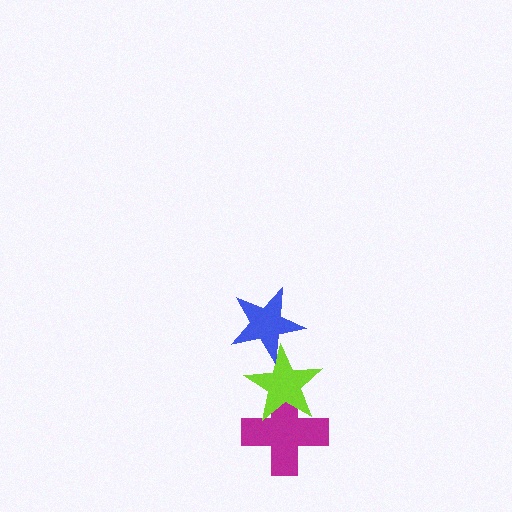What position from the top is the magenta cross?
The magenta cross is 3rd from the top.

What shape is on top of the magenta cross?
The lime star is on top of the magenta cross.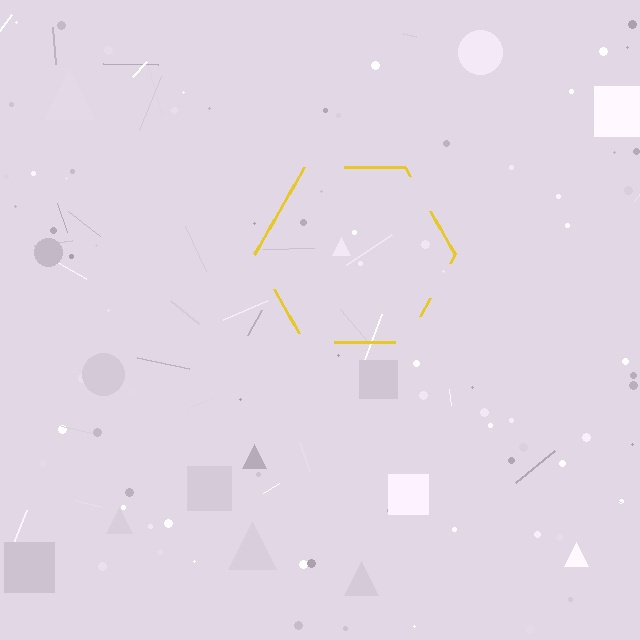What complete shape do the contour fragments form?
The contour fragments form a hexagon.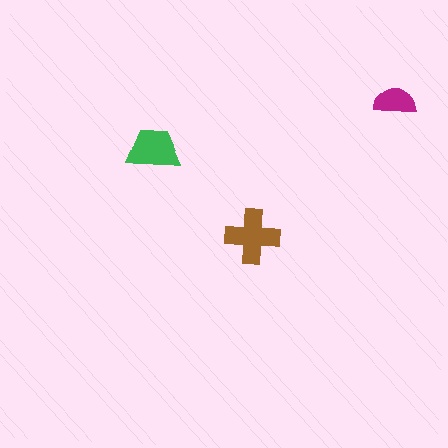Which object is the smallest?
The magenta semicircle.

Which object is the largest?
The brown cross.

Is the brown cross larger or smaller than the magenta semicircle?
Larger.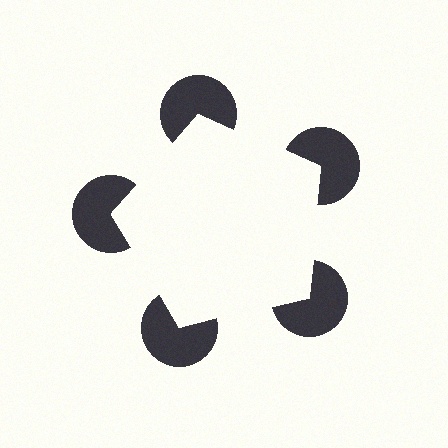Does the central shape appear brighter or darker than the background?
It typically appears slightly brighter than the background, even though no actual brightness change is drawn.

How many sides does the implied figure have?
5 sides.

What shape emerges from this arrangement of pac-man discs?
An illusory pentagon — its edges are inferred from the aligned wedge cuts in the pac-man discs, not physically drawn.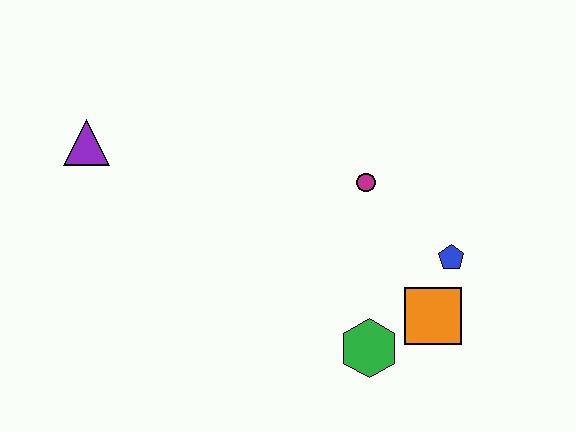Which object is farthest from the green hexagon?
The purple triangle is farthest from the green hexagon.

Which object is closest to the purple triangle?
The magenta circle is closest to the purple triangle.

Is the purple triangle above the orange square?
Yes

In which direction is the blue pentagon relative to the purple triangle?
The blue pentagon is to the right of the purple triangle.